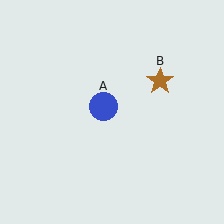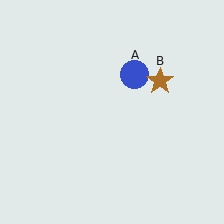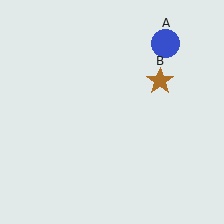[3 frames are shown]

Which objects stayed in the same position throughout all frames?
Brown star (object B) remained stationary.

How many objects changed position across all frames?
1 object changed position: blue circle (object A).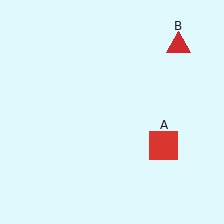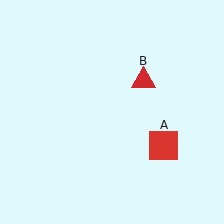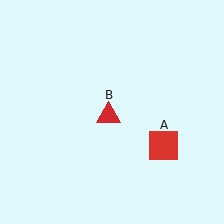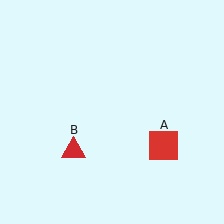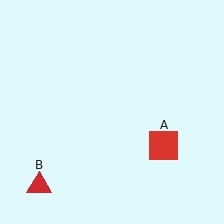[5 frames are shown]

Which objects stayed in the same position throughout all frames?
Red square (object A) remained stationary.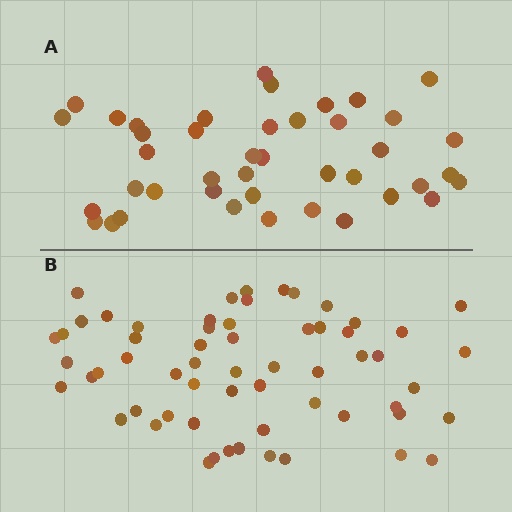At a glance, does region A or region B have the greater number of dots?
Region B (the bottom region) has more dots.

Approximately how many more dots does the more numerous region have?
Region B has approximately 20 more dots than region A.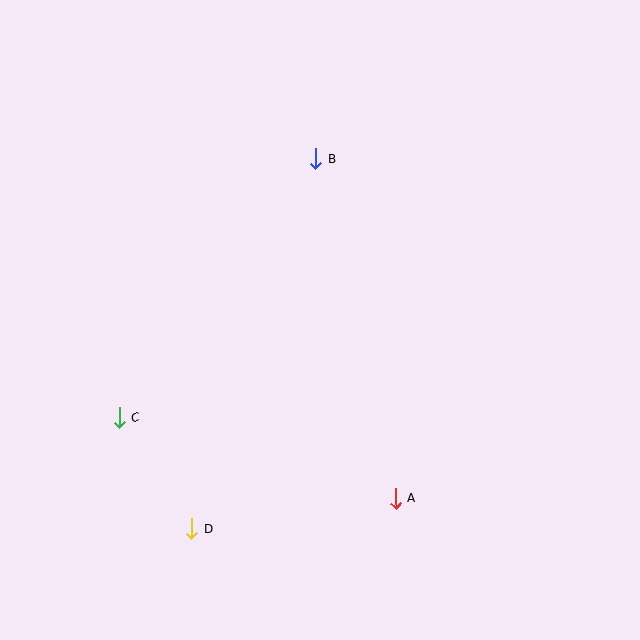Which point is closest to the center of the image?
Point B at (315, 159) is closest to the center.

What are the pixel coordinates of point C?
Point C is at (120, 417).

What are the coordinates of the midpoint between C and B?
The midpoint between C and B is at (217, 288).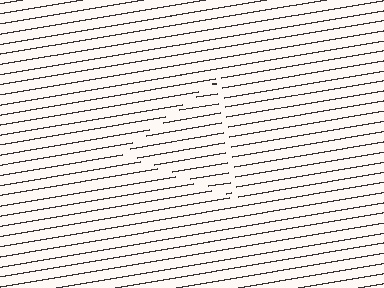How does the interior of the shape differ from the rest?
The interior of the shape contains the same grating, shifted by half a period — the contour is defined by the phase discontinuity where line-ends from the inner and outer gratings abut.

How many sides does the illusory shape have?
3 sides — the line-ends trace a triangle.